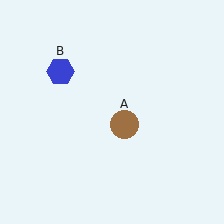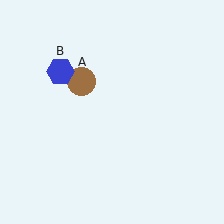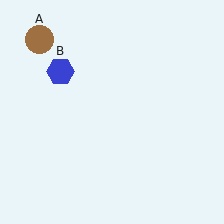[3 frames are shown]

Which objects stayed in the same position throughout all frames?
Blue hexagon (object B) remained stationary.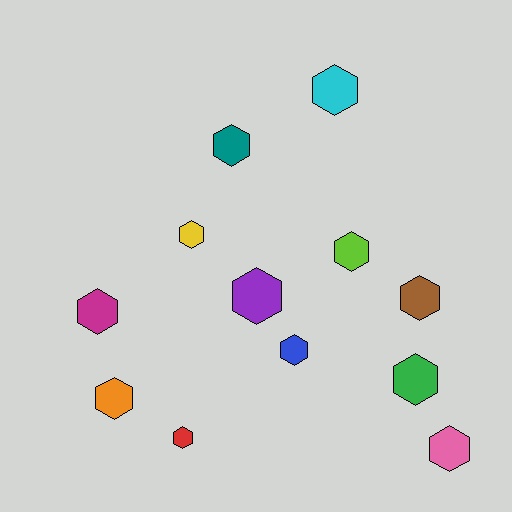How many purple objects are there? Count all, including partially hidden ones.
There is 1 purple object.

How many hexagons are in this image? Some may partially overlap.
There are 12 hexagons.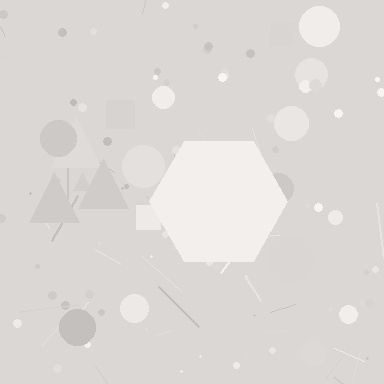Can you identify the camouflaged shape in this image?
The camouflaged shape is a hexagon.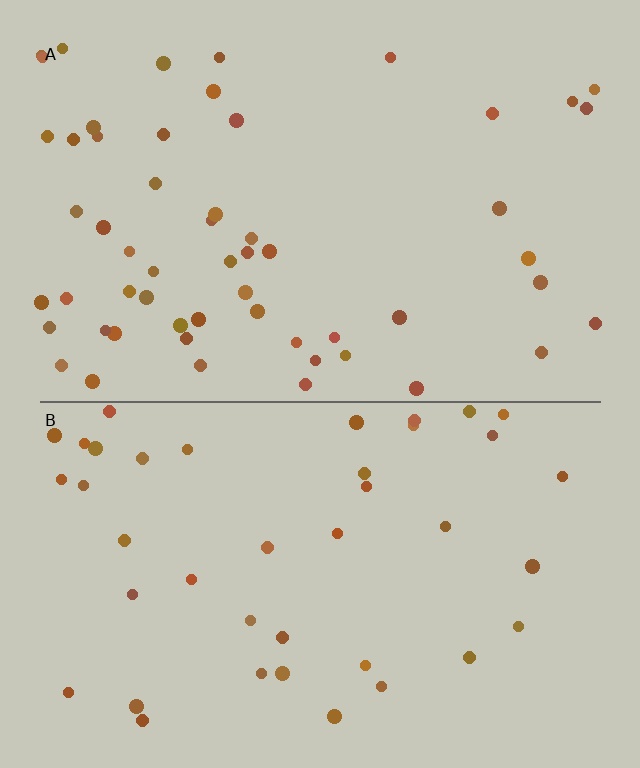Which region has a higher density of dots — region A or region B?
A (the top).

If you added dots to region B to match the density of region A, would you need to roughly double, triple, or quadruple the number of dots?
Approximately double.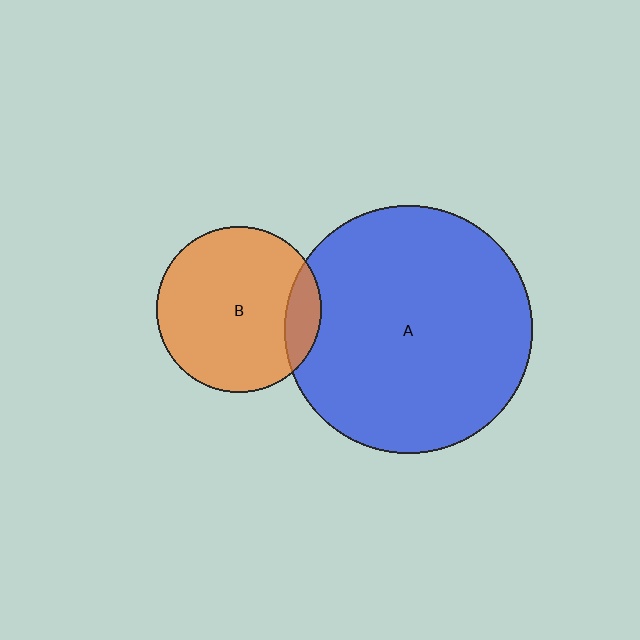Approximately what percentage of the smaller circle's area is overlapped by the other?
Approximately 15%.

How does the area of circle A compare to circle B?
Approximately 2.3 times.